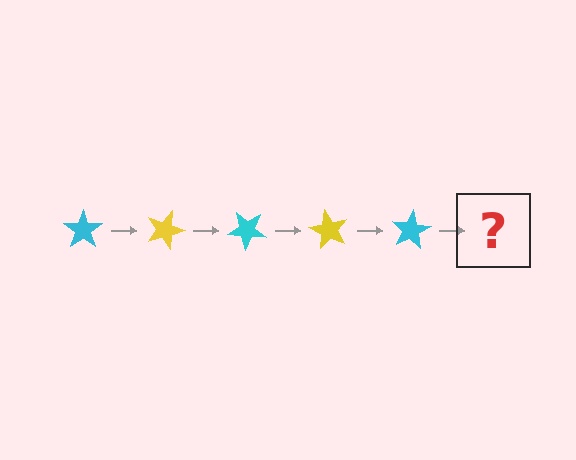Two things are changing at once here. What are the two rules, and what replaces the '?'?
The two rules are that it rotates 20 degrees each step and the color cycles through cyan and yellow. The '?' should be a yellow star, rotated 100 degrees from the start.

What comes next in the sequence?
The next element should be a yellow star, rotated 100 degrees from the start.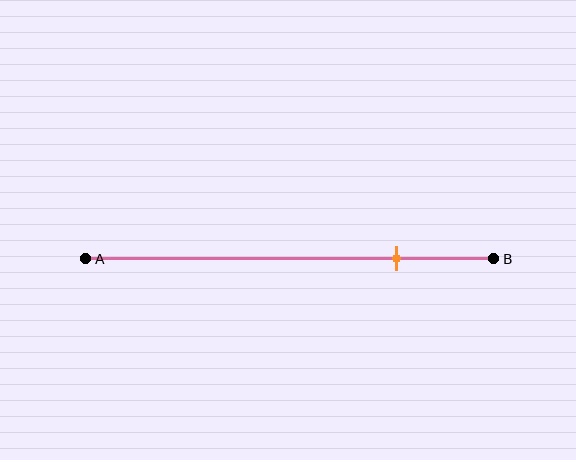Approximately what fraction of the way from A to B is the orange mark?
The orange mark is approximately 75% of the way from A to B.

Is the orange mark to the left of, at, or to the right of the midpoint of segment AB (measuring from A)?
The orange mark is to the right of the midpoint of segment AB.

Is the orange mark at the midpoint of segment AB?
No, the mark is at about 75% from A, not at the 50% midpoint.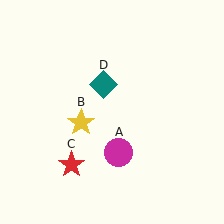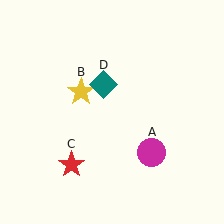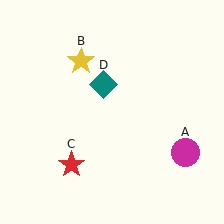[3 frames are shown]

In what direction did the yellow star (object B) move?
The yellow star (object B) moved up.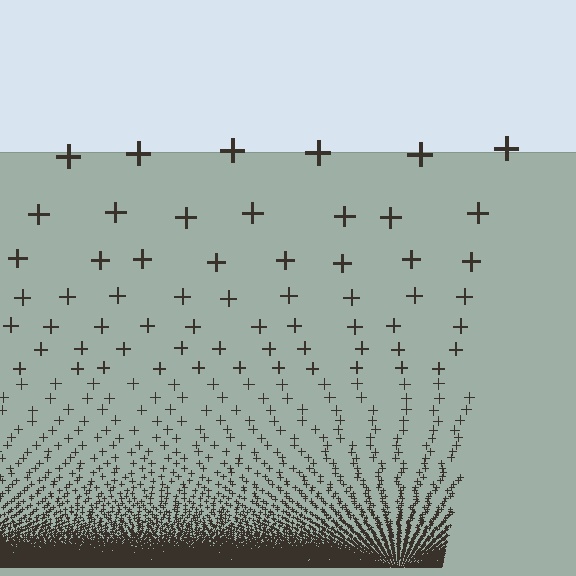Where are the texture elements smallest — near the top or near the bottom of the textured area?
Near the bottom.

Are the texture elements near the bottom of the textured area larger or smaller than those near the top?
Smaller. The gradient is inverted — elements near the bottom are smaller and denser.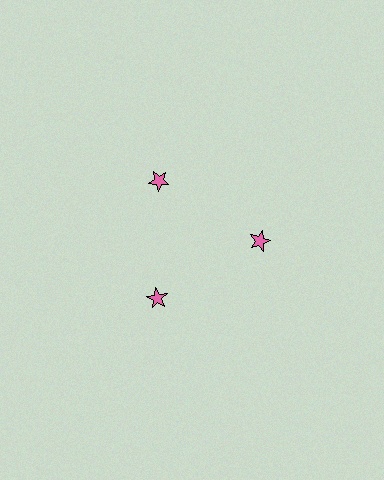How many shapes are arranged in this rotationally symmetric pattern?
There are 3 shapes, arranged in 3 groups of 1.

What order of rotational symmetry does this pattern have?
This pattern has 3-fold rotational symmetry.